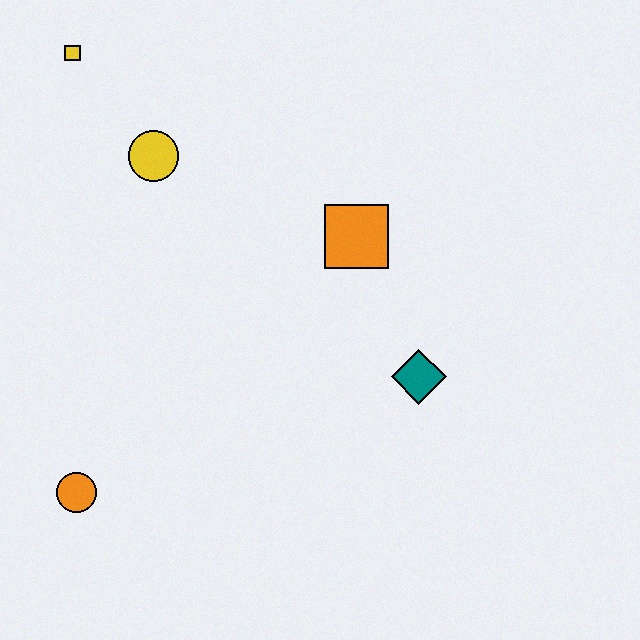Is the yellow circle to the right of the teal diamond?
No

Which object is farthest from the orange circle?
The yellow square is farthest from the orange circle.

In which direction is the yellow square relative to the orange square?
The yellow square is to the left of the orange square.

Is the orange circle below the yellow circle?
Yes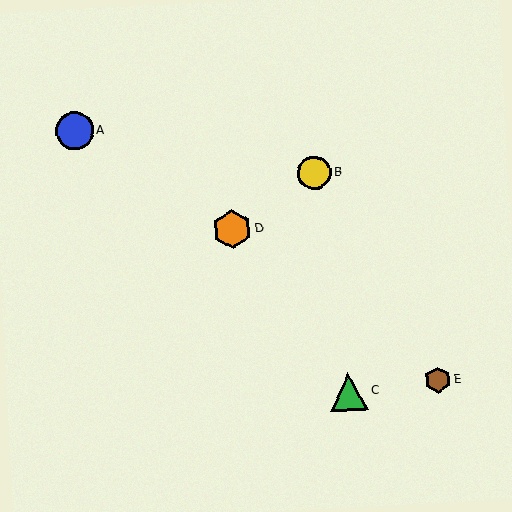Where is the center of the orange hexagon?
The center of the orange hexagon is at (232, 229).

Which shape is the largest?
The orange hexagon (labeled D) is the largest.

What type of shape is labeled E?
Shape E is a brown hexagon.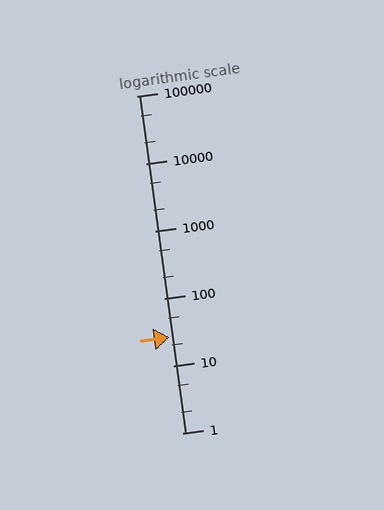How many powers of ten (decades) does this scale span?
The scale spans 5 decades, from 1 to 100000.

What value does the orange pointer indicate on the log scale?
The pointer indicates approximately 26.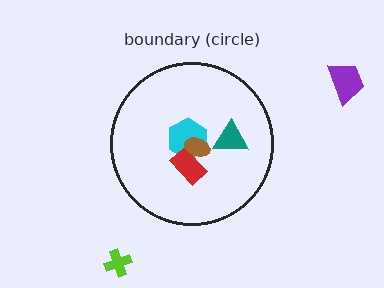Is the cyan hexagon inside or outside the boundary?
Inside.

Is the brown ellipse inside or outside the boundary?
Inside.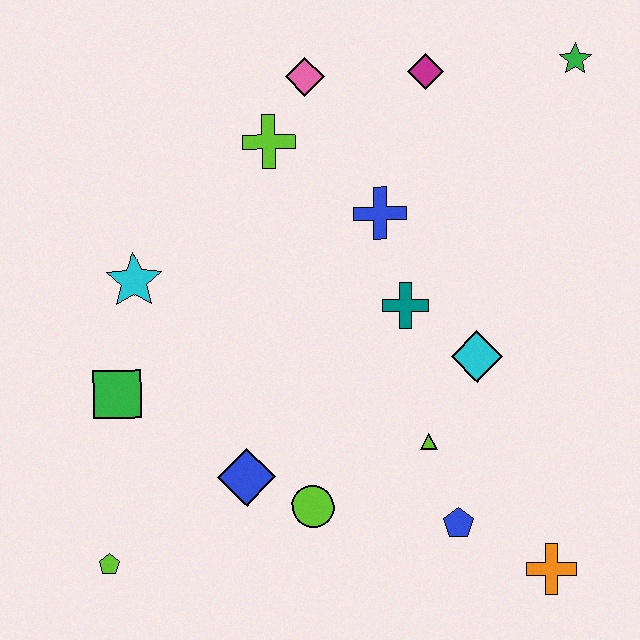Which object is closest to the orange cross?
The blue pentagon is closest to the orange cross.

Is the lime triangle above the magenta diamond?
No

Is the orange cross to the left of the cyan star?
No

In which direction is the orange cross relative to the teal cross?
The orange cross is below the teal cross.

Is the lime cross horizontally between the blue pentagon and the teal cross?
No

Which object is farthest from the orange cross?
The pink diamond is farthest from the orange cross.